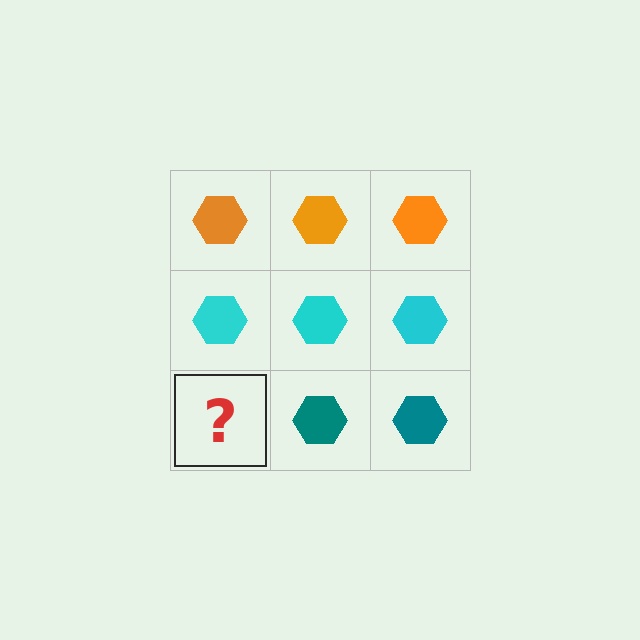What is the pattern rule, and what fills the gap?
The rule is that each row has a consistent color. The gap should be filled with a teal hexagon.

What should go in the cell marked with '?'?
The missing cell should contain a teal hexagon.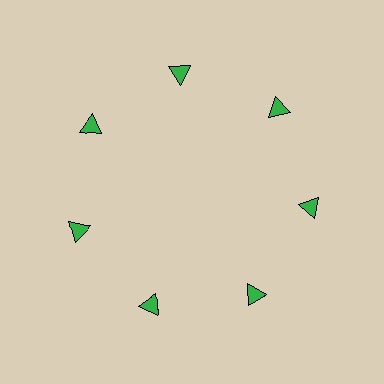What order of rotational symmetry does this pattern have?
This pattern has 7-fold rotational symmetry.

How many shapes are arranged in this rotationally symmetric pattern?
There are 7 shapes, arranged in 7 groups of 1.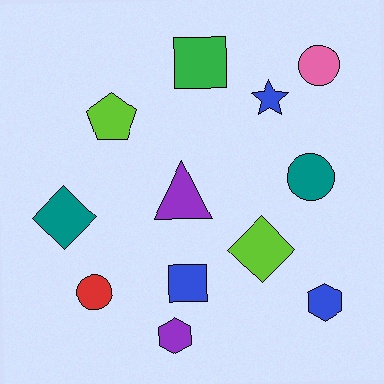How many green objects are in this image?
There is 1 green object.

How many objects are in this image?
There are 12 objects.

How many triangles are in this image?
There is 1 triangle.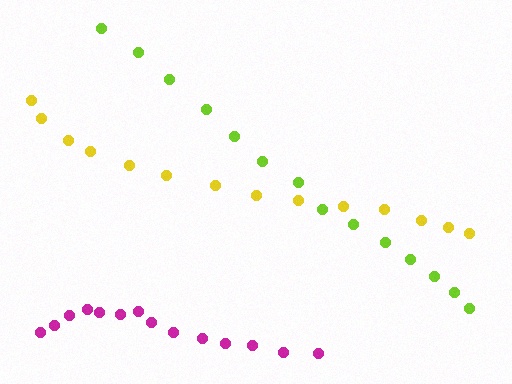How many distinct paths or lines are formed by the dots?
There are 3 distinct paths.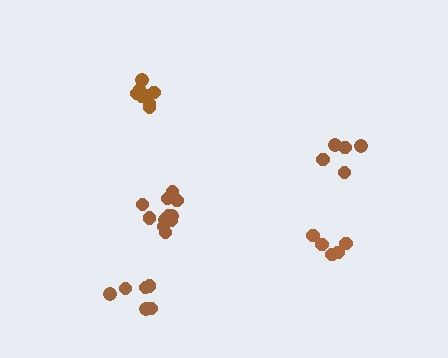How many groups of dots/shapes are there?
There are 5 groups.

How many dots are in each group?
Group 1: 5 dots, Group 2: 6 dots, Group 3: 11 dots, Group 4: 5 dots, Group 5: 8 dots (35 total).